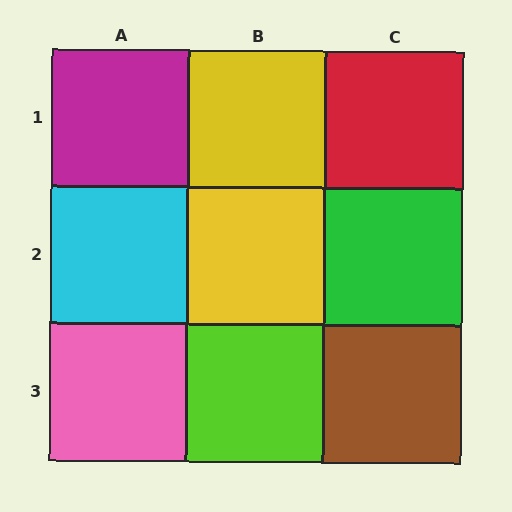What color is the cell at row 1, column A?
Magenta.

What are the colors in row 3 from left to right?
Pink, lime, brown.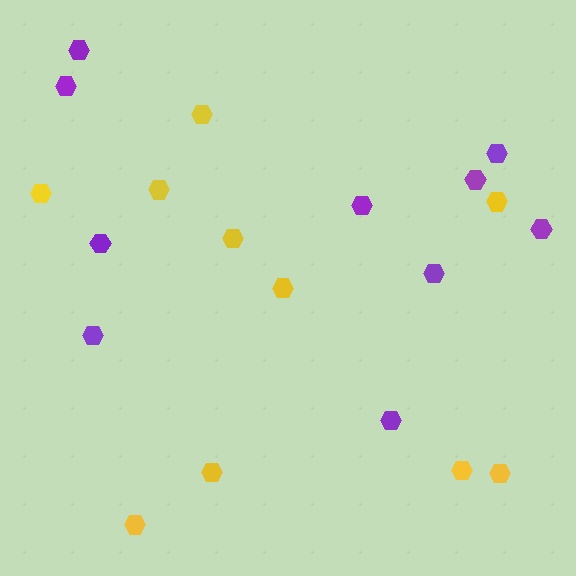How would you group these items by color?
There are 2 groups: one group of yellow hexagons (10) and one group of purple hexagons (10).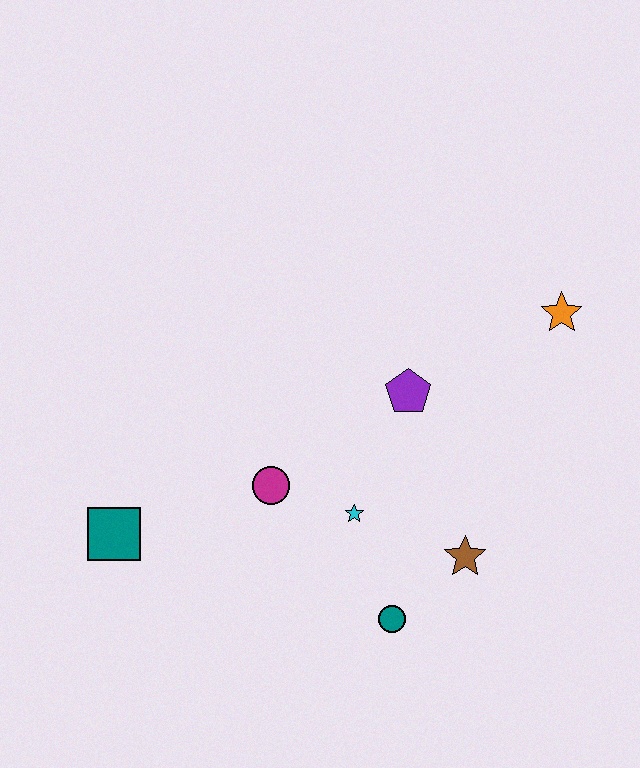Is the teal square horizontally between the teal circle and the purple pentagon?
No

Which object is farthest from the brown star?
The teal square is farthest from the brown star.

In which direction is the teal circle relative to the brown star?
The teal circle is to the left of the brown star.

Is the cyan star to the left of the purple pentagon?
Yes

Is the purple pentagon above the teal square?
Yes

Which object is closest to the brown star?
The teal circle is closest to the brown star.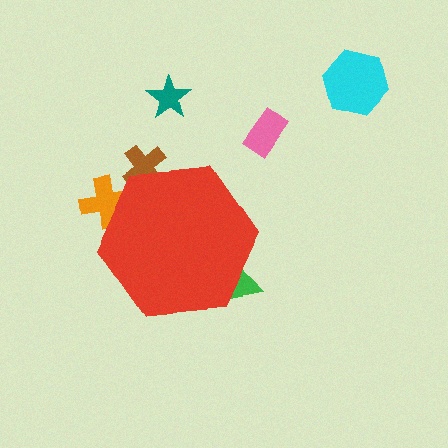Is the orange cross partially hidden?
Yes, the orange cross is partially hidden behind the red hexagon.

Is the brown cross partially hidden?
Yes, the brown cross is partially hidden behind the red hexagon.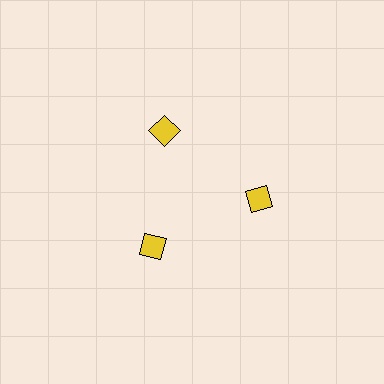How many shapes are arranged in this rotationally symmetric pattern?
There are 3 shapes, arranged in 3 groups of 1.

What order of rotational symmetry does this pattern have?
This pattern has 3-fold rotational symmetry.